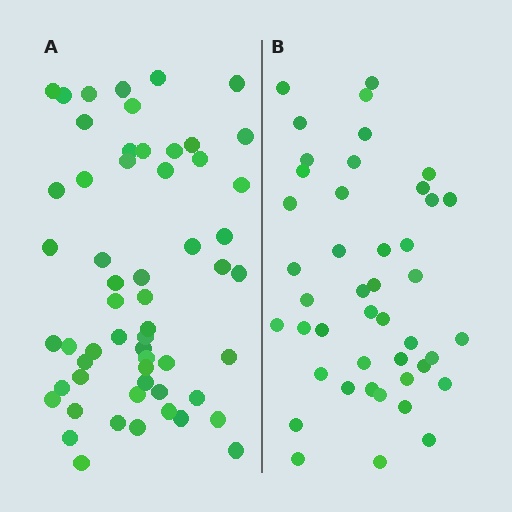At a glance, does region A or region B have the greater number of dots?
Region A (the left region) has more dots.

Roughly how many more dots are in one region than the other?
Region A has approximately 15 more dots than region B.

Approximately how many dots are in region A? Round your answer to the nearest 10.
About 60 dots. (The exact count is 57, which rounds to 60.)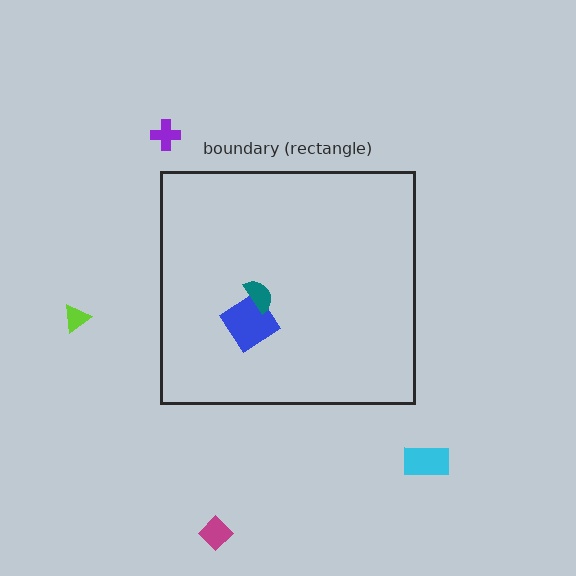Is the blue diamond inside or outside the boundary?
Inside.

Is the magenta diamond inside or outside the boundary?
Outside.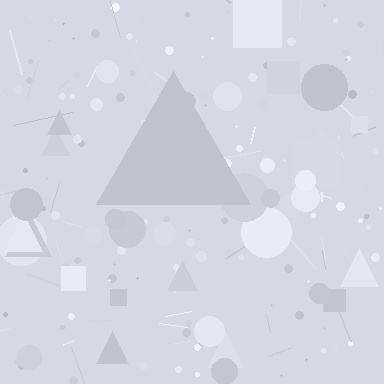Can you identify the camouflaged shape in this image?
The camouflaged shape is a triangle.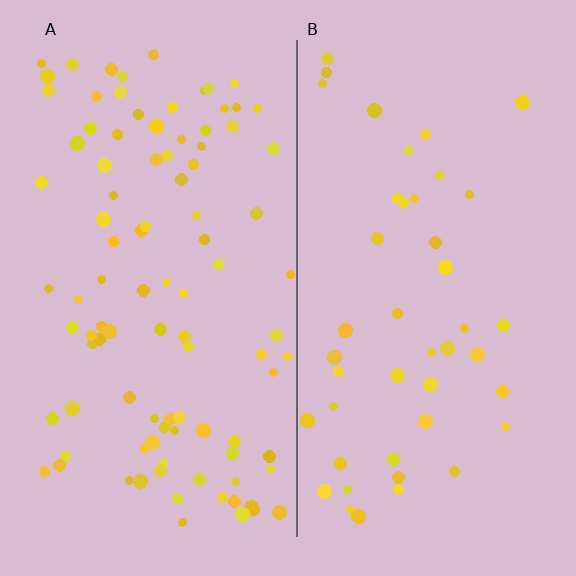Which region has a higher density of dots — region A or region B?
A (the left).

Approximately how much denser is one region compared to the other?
Approximately 2.2× — region A over region B.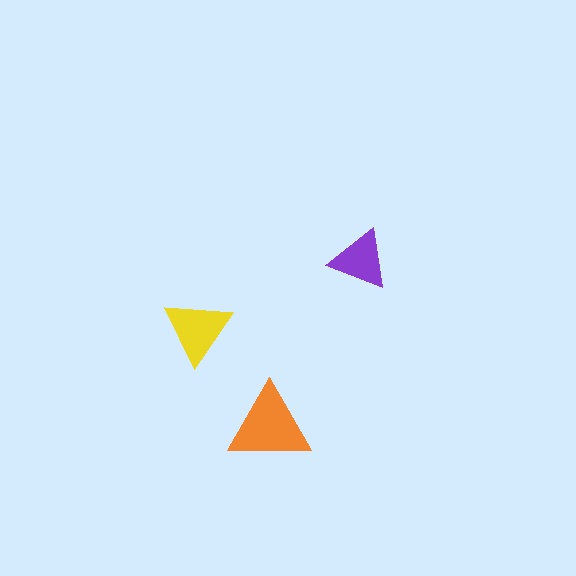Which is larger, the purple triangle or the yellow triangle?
The yellow one.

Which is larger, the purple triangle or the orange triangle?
The orange one.